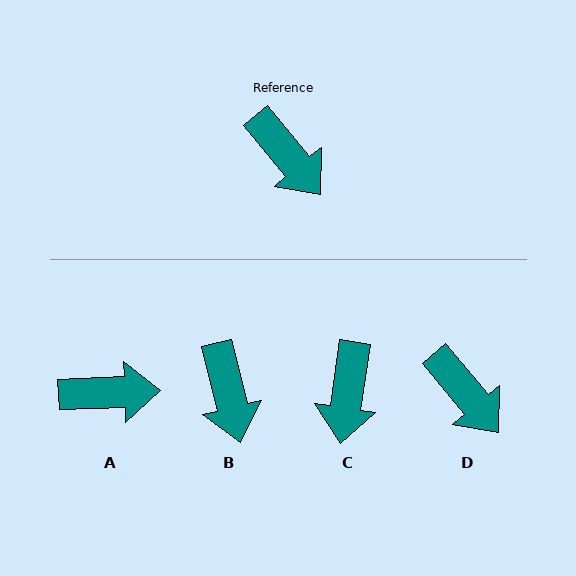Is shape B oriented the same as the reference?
No, it is off by about 26 degrees.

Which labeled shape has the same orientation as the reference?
D.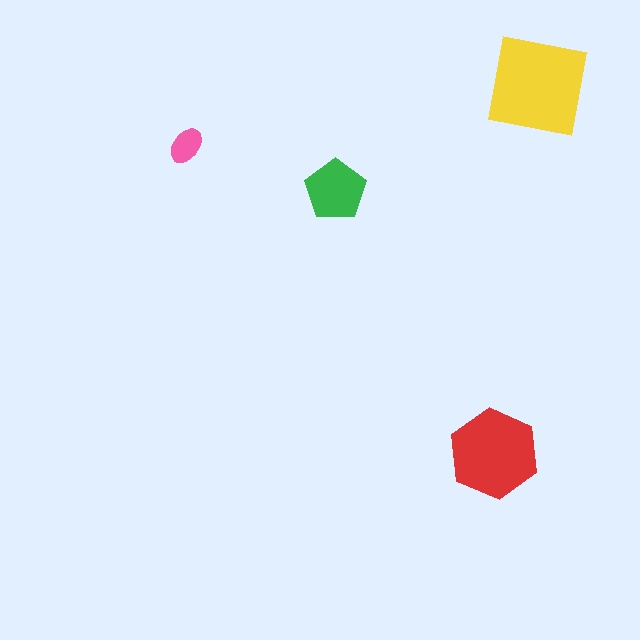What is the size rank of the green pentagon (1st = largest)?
3rd.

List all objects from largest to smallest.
The yellow square, the red hexagon, the green pentagon, the pink ellipse.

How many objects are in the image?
There are 4 objects in the image.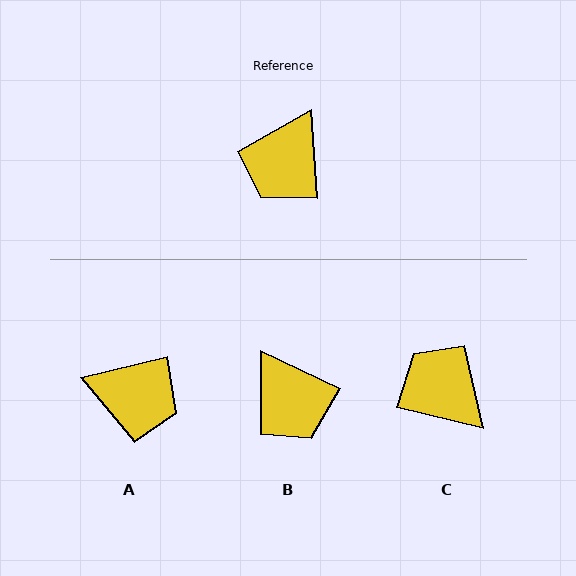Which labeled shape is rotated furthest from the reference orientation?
C, about 107 degrees away.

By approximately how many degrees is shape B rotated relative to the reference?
Approximately 60 degrees counter-clockwise.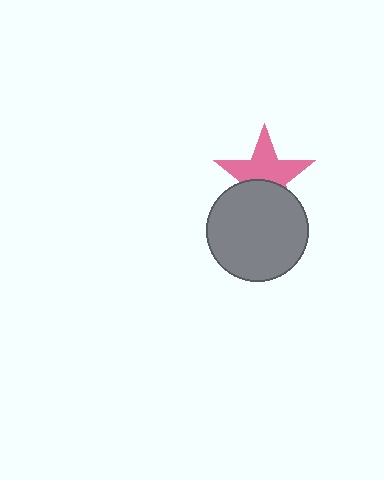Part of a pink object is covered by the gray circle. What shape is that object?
It is a star.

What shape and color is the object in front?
The object in front is a gray circle.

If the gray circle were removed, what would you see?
You would see the complete pink star.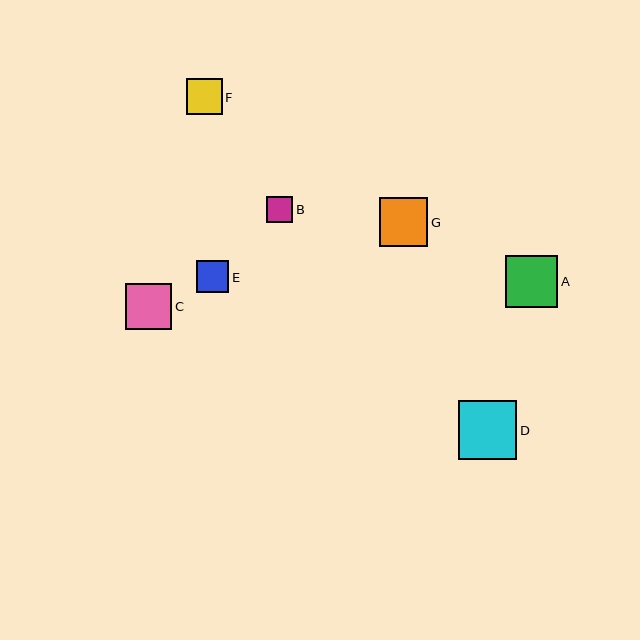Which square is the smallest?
Square B is the smallest with a size of approximately 26 pixels.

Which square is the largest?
Square D is the largest with a size of approximately 59 pixels.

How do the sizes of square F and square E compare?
Square F and square E are approximately the same size.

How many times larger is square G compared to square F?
Square G is approximately 1.4 times the size of square F.